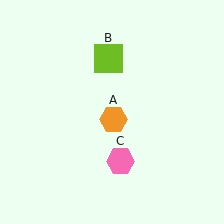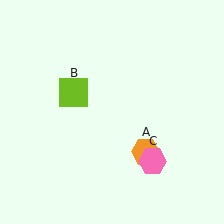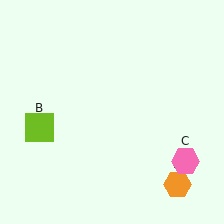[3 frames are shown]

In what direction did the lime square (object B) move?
The lime square (object B) moved down and to the left.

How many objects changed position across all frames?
3 objects changed position: orange hexagon (object A), lime square (object B), pink hexagon (object C).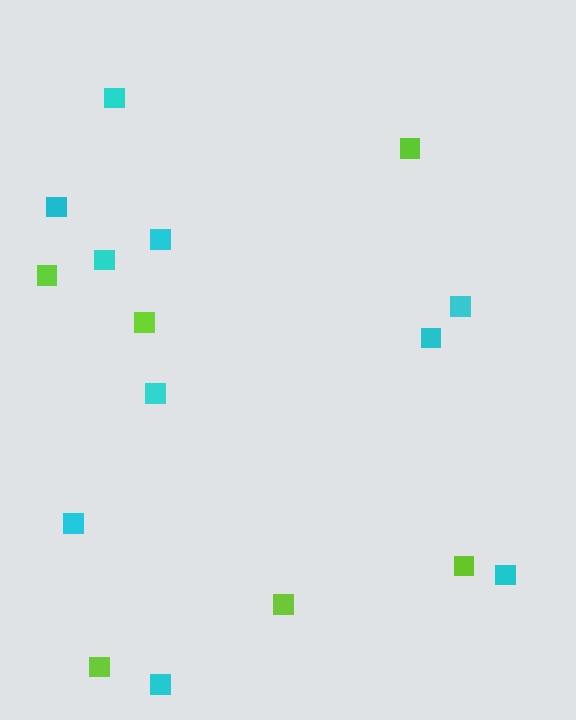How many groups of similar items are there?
There are 2 groups: one group of lime squares (6) and one group of cyan squares (10).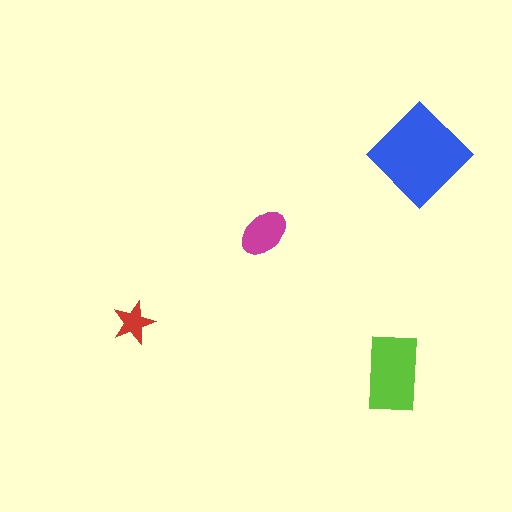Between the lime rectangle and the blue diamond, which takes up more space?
The blue diamond.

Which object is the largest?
The blue diamond.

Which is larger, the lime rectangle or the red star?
The lime rectangle.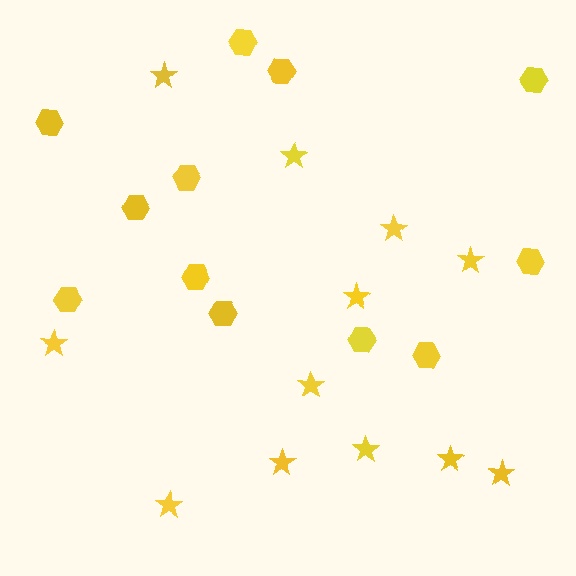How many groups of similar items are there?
There are 2 groups: one group of hexagons (12) and one group of stars (12).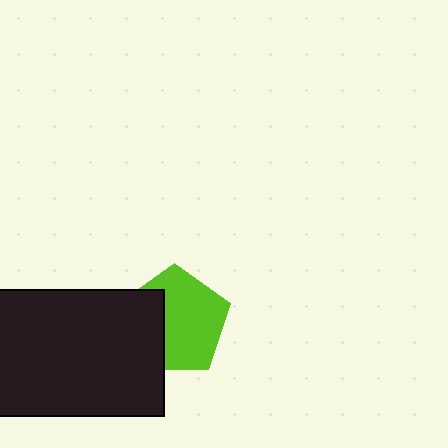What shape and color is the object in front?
The object in front is a black rectangle.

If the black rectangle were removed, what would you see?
You would see the complete lime pentagon.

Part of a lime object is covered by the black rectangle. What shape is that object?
It is a pentagon.